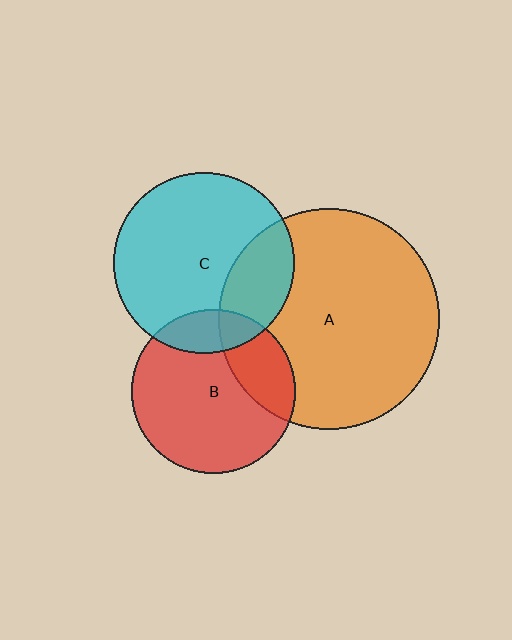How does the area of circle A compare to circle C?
Approximately 1.5 times.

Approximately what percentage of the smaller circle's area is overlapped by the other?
Approximately 25%.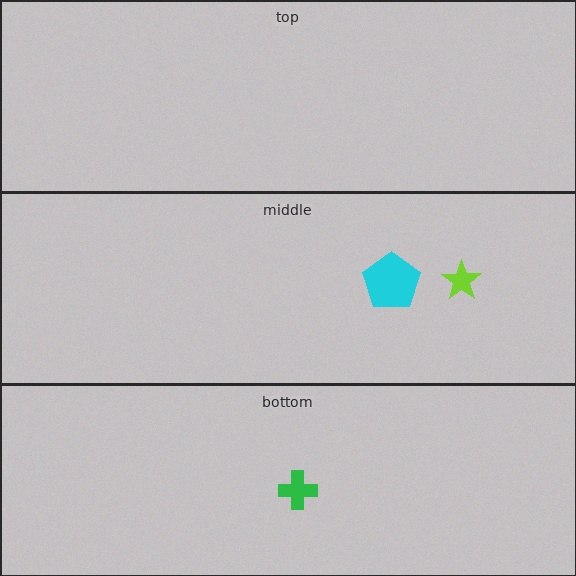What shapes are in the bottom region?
The green cross.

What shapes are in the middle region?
The lime star, the cyan pentagon.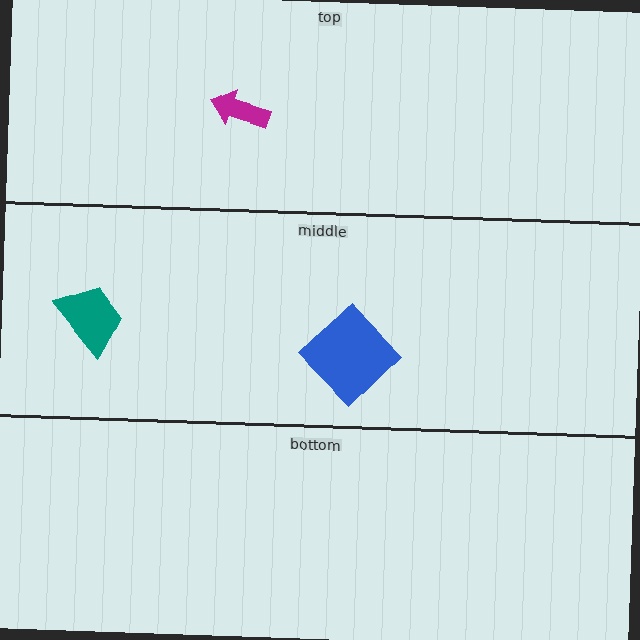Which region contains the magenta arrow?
The top region.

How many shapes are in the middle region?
2.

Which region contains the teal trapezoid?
The middle region.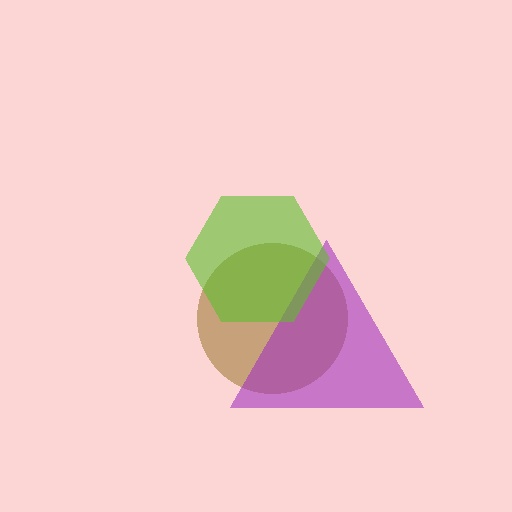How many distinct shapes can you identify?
There are 3 distinct shapes: a brown circle, a purple triangle, a lime hexagon.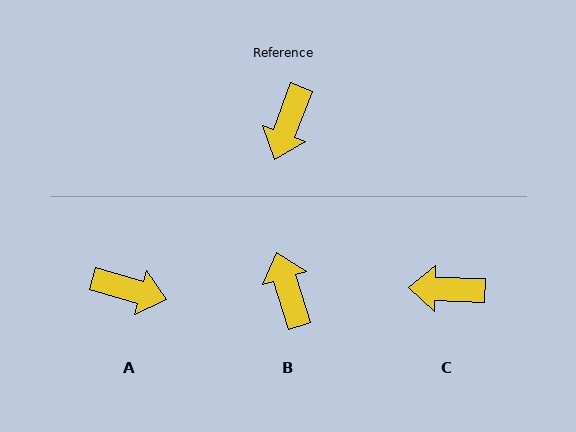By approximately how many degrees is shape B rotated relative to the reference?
Approximately 143 degrees clockwise.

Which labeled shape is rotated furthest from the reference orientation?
B, about 143 degrees away.